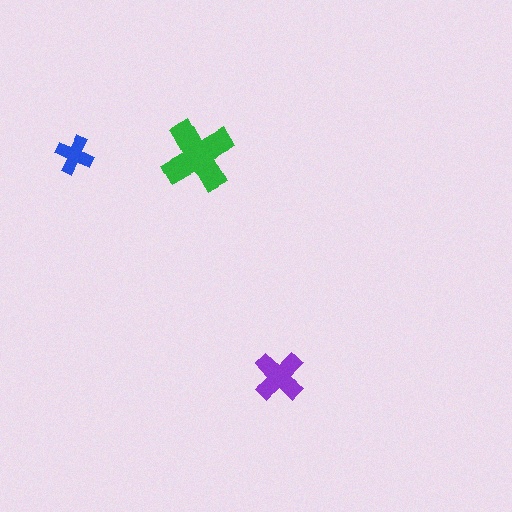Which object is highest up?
The blue cross is topmost.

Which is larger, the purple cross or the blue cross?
The purple one.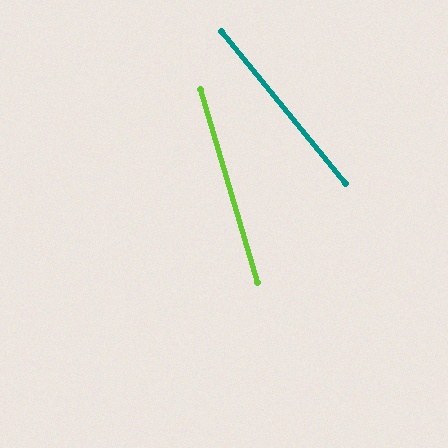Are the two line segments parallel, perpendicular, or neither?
Neither parallel nor perpendicular — they differ by about 23°.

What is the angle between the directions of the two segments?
Approximately 23 degrees.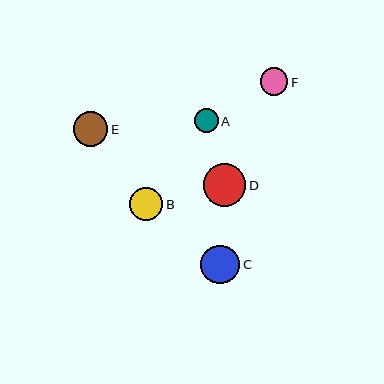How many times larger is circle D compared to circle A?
Circle D is approximately 1.8 times the size of circle A.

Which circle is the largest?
Circle D is the largest with a size of approximately 42 pixels.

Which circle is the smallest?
Circle A is the smallest with a size of approximately 23 pixels.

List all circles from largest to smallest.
From largest to smallest: D, C, E, B, F, A.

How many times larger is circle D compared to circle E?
Circle D is approximately 1.2 times the size of circle E.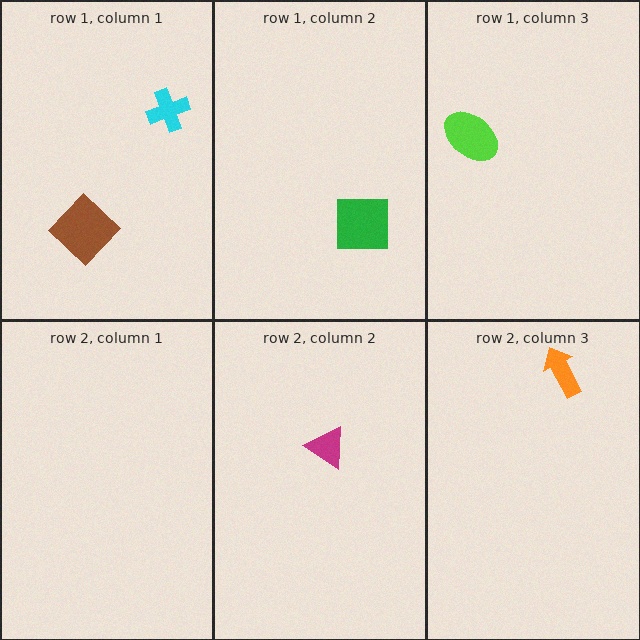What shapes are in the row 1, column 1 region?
The brown diamond, the cyan cross.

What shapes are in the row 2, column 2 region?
The magenta triangle.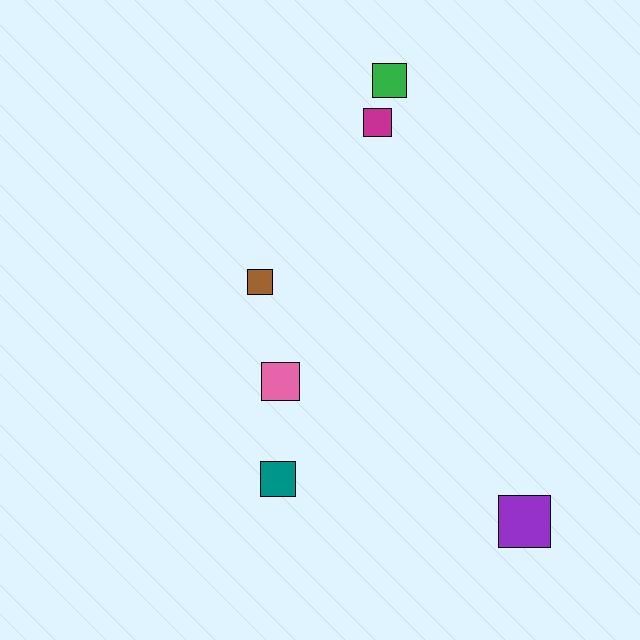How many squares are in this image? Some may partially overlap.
There are 6 squares.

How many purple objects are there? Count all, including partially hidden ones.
There is 1 purple object.